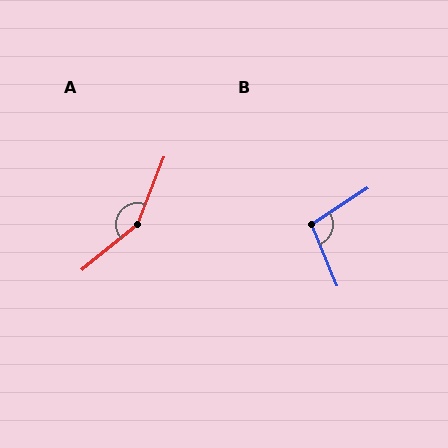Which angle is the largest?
A, at approximately 151 degrees.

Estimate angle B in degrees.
Approximately 100 degrees.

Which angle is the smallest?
B, at approximately 100 degrees.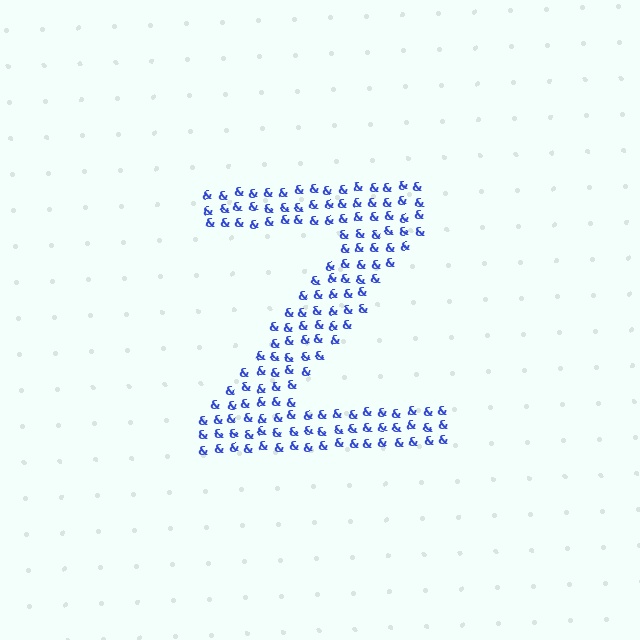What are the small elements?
The small elements are ampersands.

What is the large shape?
The large shape is the letter Z.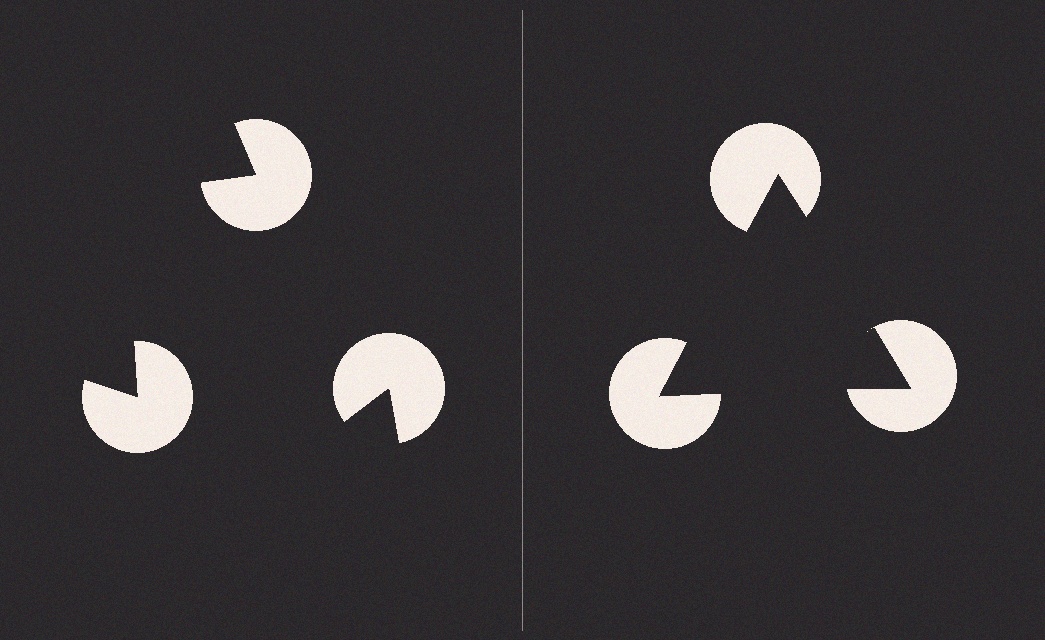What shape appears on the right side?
An illusory triangle.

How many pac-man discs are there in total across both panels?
6 — 3 on each side.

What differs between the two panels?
The pac-man discs are positioned identically on both sides; only the wedge orientations differ. On the right they align to a triangle; on the left they are misaligned.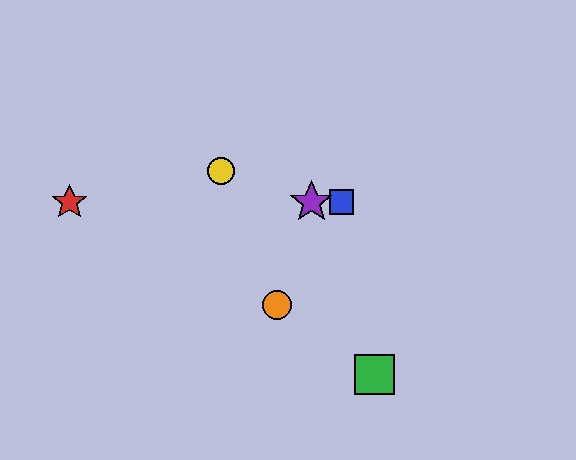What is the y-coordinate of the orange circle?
The orange circle is at y≈305.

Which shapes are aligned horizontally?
The red star, the blue square, the purple star are aligned horizontally.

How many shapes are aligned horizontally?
3 shapes (the red star, the blue square, the purple star) are aligned horizontally.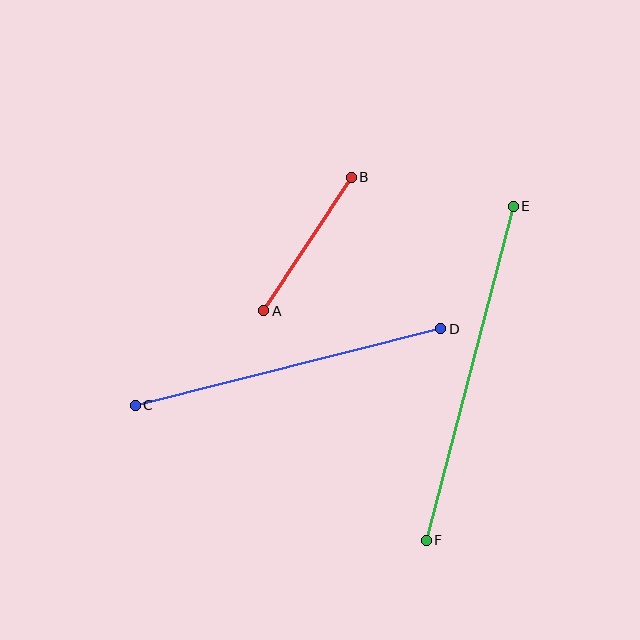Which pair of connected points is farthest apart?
Points E and F are farthest apart.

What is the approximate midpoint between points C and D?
The midpoint is at approximately (288, 367) pixels.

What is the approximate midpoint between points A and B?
The midpoint is at approximately (307, 244) pixels.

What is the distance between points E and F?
The distance is approximately 345 pixels.